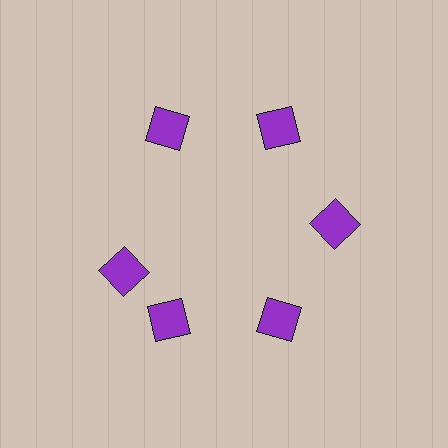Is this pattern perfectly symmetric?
No. The 6 purple squares are arranged in a ring, but one element near the 9 o'clock position is rotated out of alignment along the ring, breaking the 6-fold rotational symmetry.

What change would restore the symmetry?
The symmetry would be restored by rotating it back into even spacing with its neighbors so that all 6 squares sit at equal angles and equal distance from the center.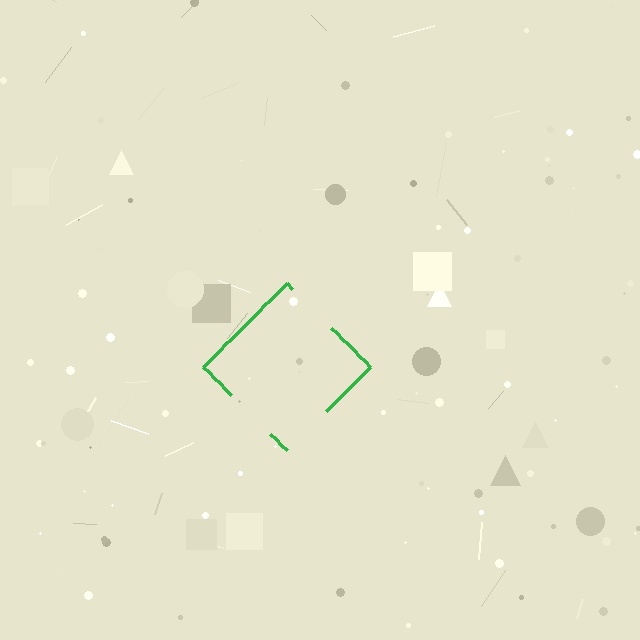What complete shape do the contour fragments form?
The contour fragments form a diamond.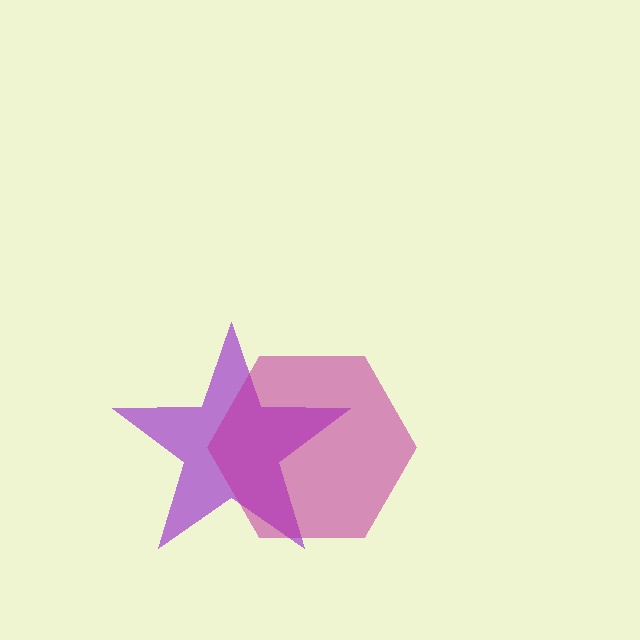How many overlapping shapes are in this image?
There are 2 overlapping shapes in the image.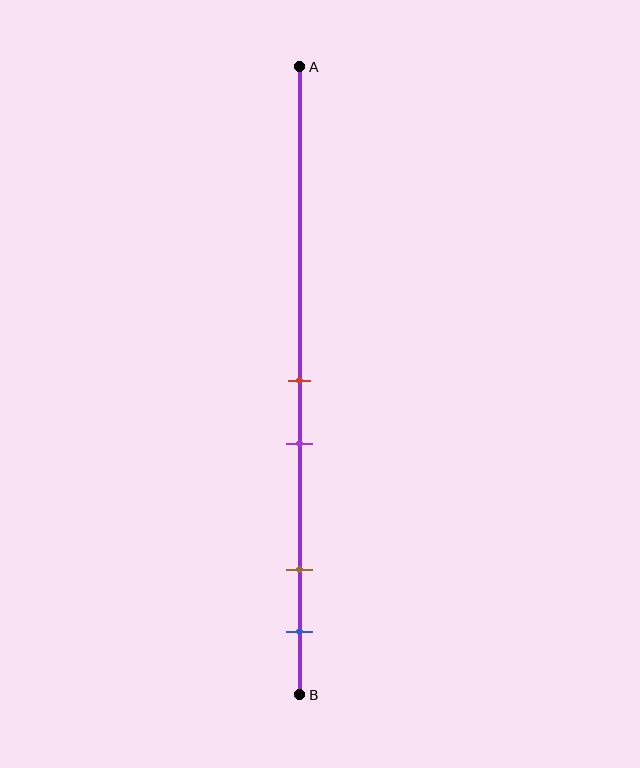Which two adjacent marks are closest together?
The red and purple marks are the closest adjacent pair.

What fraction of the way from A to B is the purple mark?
The purple mark is approximately 60% (0.6) of the way from A to B.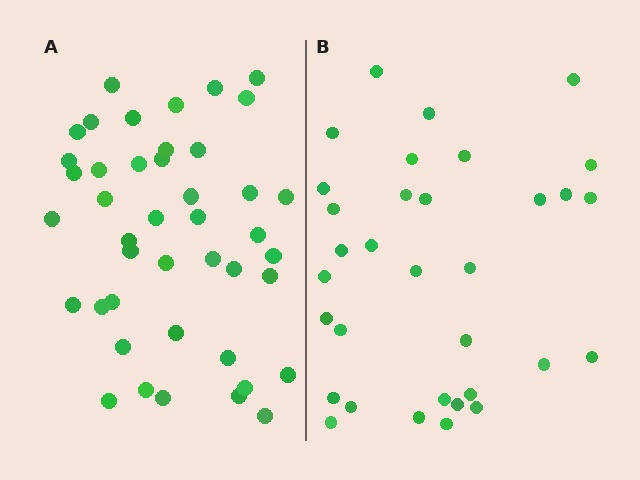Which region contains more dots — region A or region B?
Region A (the left region) has more dots.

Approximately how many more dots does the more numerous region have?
Region A has roughly 10 or so more dots than region B.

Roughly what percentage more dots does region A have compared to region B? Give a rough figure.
About 30% more.